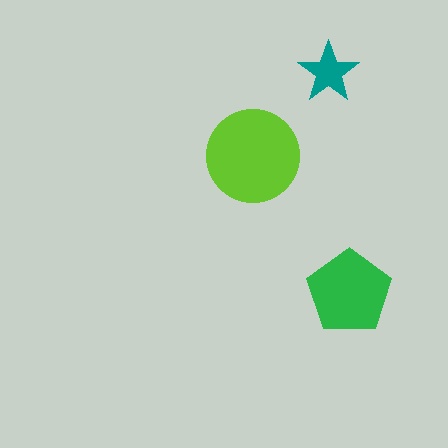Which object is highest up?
The teal star is topmost.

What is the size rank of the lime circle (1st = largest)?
1st.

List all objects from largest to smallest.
The lime circle, the green pentagon, the teal star.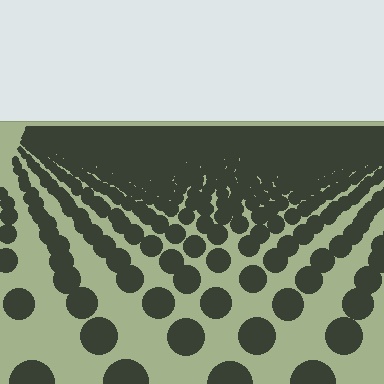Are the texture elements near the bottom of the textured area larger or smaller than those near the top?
Larger. Near the bottom, elements are closer to the viewer and appear at a bigger on-screen size.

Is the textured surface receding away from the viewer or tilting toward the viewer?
The surface is receding away from the viewer. Texture elements get smaller and denser toward the top.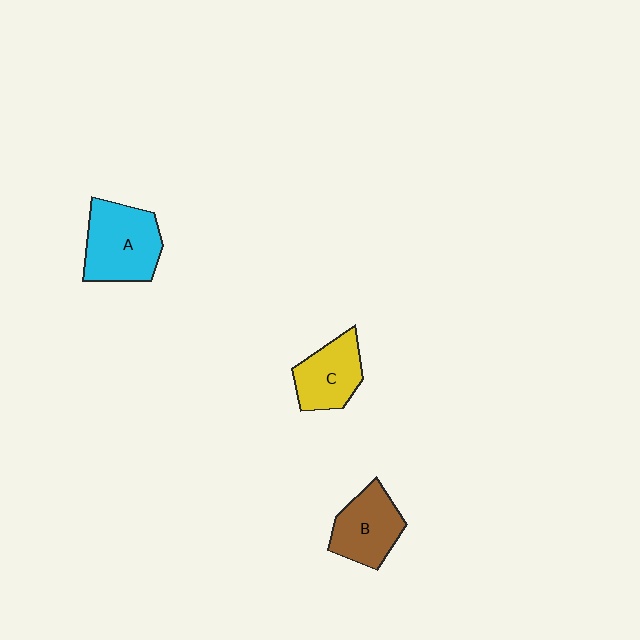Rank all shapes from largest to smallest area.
From largest to smallest: A (cyan), B (brown), C (yellow).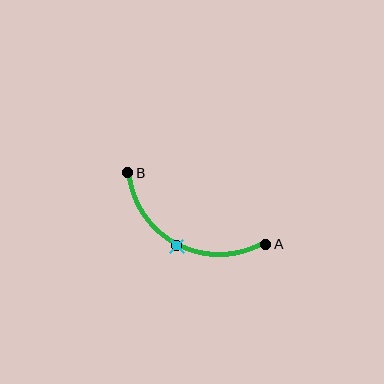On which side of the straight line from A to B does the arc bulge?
The arc bulges below the straight line connecting A and B.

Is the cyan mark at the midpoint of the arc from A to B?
Yes. The cyan mark lies on the arc at equal arc-length from both A and B — it is the arc midpoint.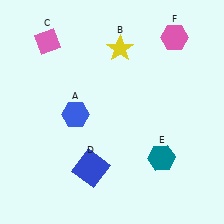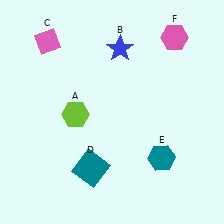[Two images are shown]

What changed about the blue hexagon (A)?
In Image 1, A is blue. In Image 2, it changed to lime.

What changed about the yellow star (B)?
In Image 1, B is yellow. In Image 2, it changed to blue.